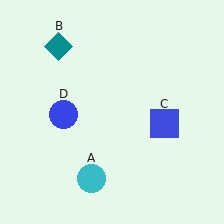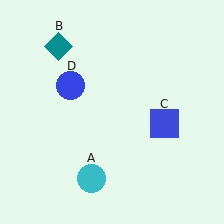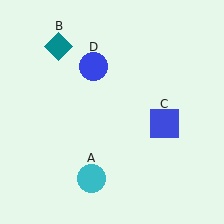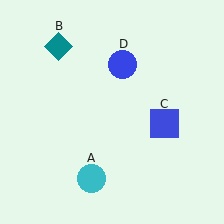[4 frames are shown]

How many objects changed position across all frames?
1 object changed position: blue circle (object D).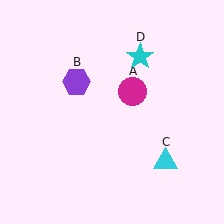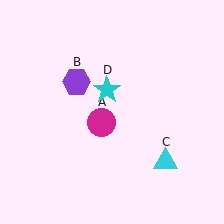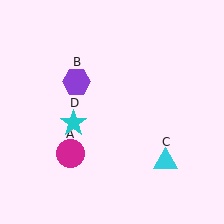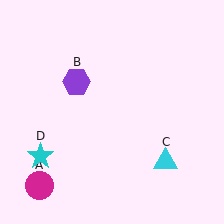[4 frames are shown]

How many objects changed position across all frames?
2 objects changed position: magenta circle (object A), cyan star (object D).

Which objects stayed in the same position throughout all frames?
Purple hexagon (object B) and cyan triangle (object C) remained stationary.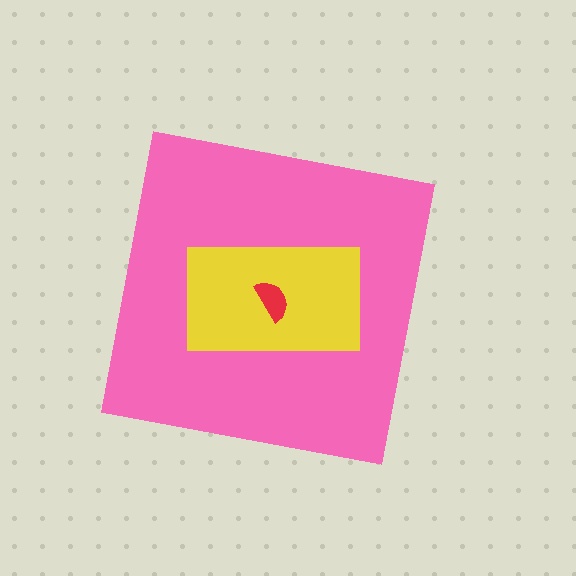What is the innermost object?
The red semicircle.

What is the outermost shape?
The pink square.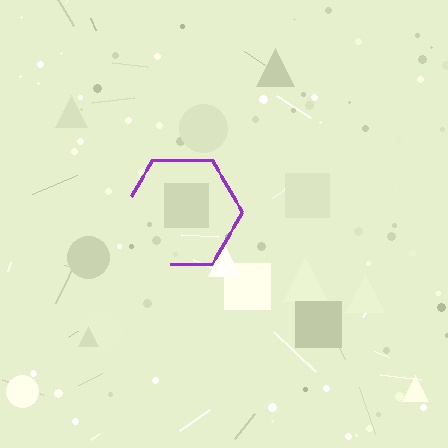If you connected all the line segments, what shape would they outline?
They would outline a hexagon.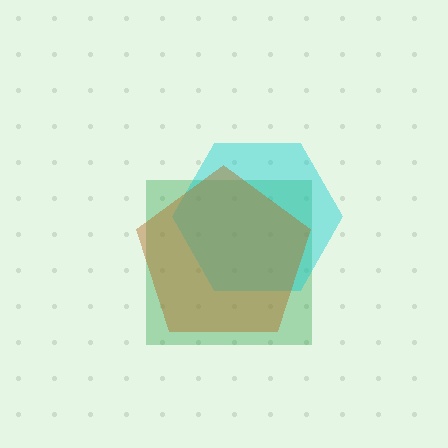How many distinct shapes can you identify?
There are 3 distinct shapes: a green square, a cyan hexagon, a brown pentagon.